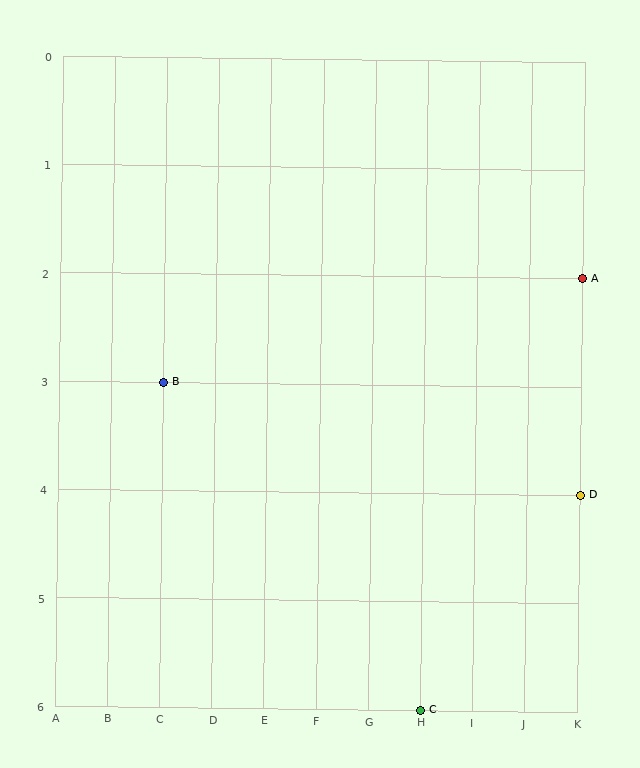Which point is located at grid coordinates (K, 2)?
Point A is at (K, 2).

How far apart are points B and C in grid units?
Points B and C are 5 columns and 3 rows apart (about 5.8 grid units diagonally).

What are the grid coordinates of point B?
Point B is at grid coordinates (C, 3).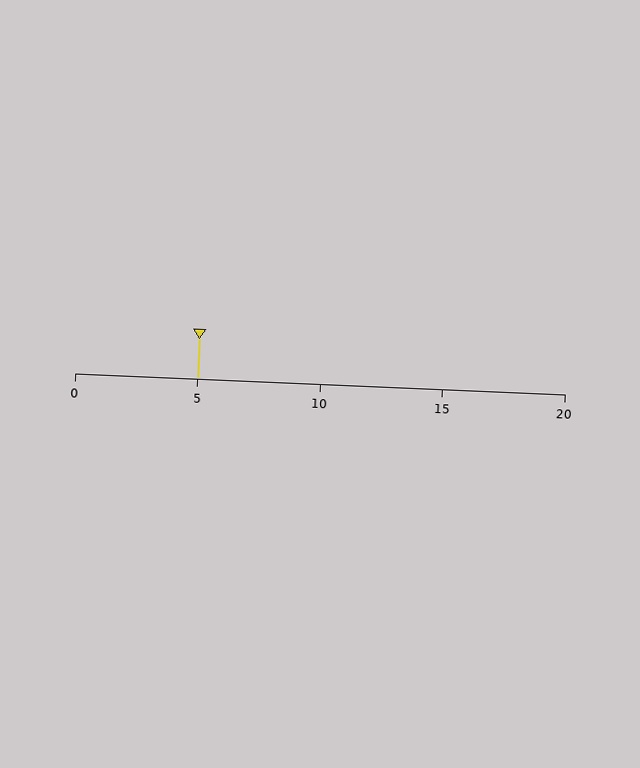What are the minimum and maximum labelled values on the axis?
The axis runs from 0 to 20.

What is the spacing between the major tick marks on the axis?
The major ticks are spaced 5 apart.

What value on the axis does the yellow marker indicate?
The marker indicates approximately 5.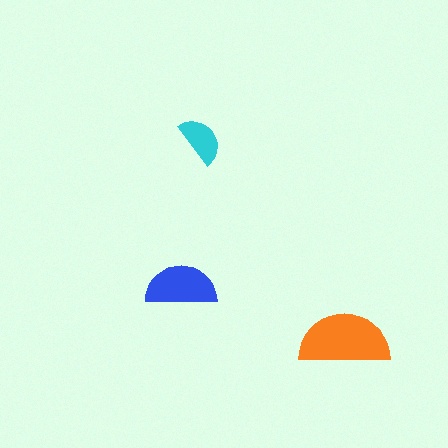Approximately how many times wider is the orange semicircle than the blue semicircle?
About 1.5 times wider.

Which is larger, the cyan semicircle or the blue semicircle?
The blue one.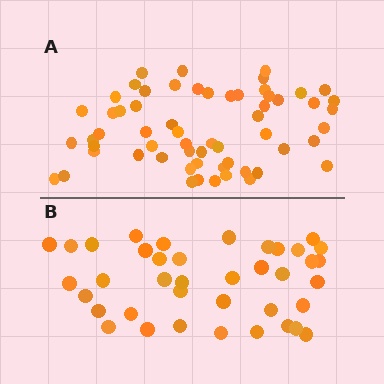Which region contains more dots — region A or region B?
Region A (the top region) has more dots.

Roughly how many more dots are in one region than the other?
Region A has approximately 20 more dots than region B.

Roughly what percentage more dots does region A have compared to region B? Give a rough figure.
About 55% more.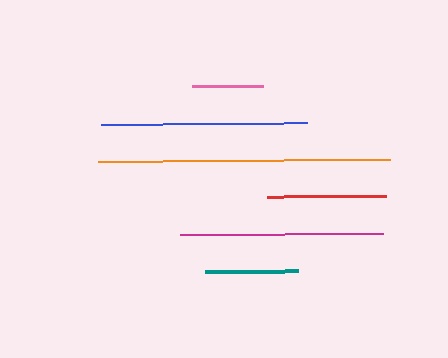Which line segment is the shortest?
The pink line is the shortest at approximately 71 pixels.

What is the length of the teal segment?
The teal segment is approximately 93 pixels long.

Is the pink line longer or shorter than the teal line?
The teal line is longer than the pink line.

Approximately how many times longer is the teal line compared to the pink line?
The teal line is approximately 1.3 times the length of the pink line.